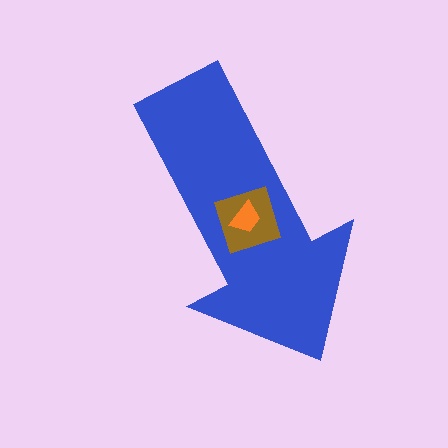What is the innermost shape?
The orange trapezoid.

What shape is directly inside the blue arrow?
The brown square.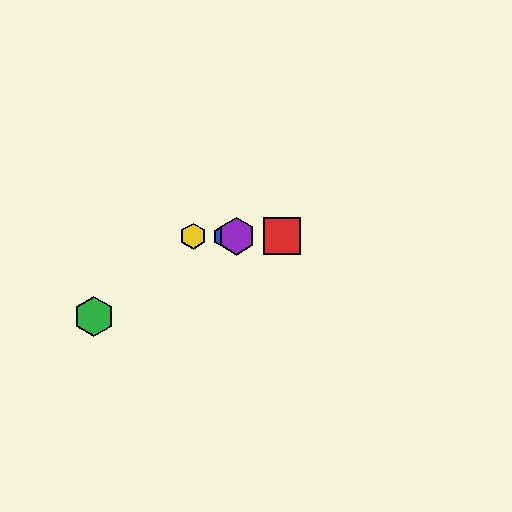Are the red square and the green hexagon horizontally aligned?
No, the red square is at y≈236 and the green hexagon is at y≈317.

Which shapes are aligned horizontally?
The red square, the blue hexagon, the yellow hexagon, the purple hexagon are aligned horizontally.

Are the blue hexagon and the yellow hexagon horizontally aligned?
Yes, both are at y≈236.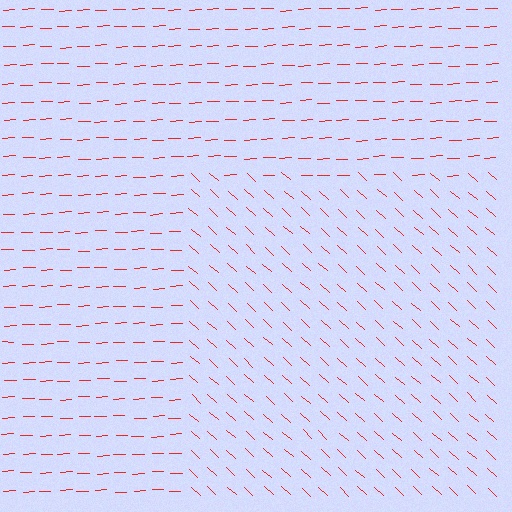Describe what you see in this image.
The image is filled with small red line segments. A rectangle region in the image has lines oriented differently from the surrounding lines, creating a visible texture boundary.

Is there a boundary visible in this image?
Yes, there is a texture boundary formed by a change in line orientation.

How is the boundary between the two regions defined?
The boundary is defined purely by a change in line orientation (approximately 45 degrees difference). All lines are the same color and thickness.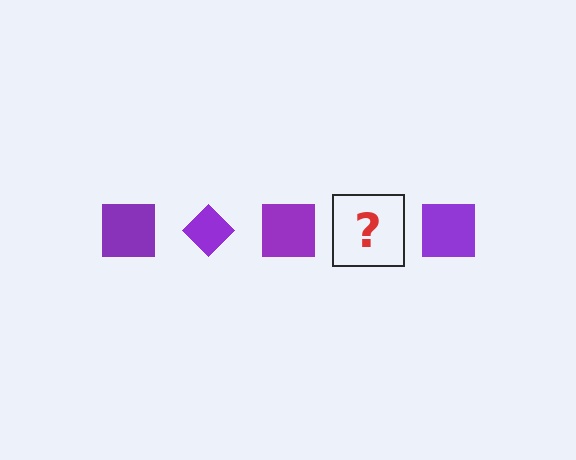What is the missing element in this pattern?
The missing element is a purple diamond.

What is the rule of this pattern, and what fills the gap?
The rule is that the pattern cycles through square, diamond shapes in purple. The gap should be filled with a purple diamond.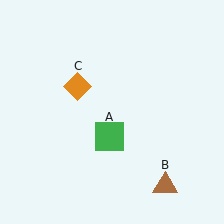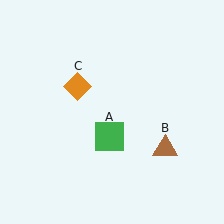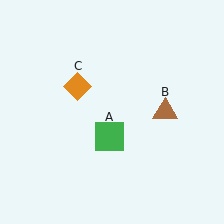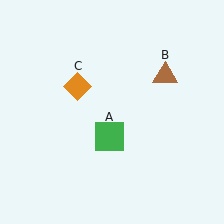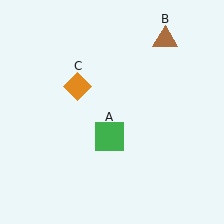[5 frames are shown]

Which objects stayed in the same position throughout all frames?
Green square (object A) and orange diamond (object C) remained stationary.